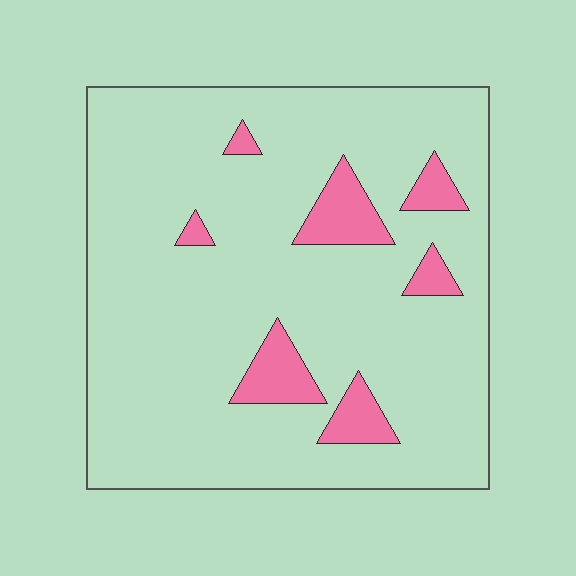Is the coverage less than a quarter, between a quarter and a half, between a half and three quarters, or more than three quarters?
Less than a quarter.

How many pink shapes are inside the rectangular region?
7.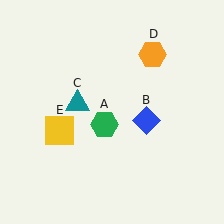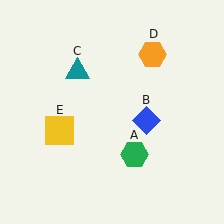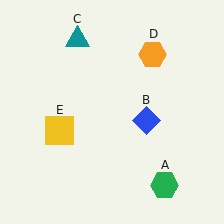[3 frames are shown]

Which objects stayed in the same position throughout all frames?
Blue diamond (object B) and orange hexagon (object D) and yellow square (object E) remained stationary.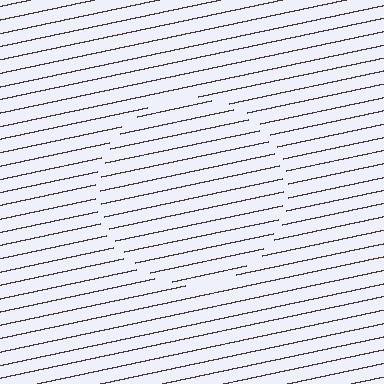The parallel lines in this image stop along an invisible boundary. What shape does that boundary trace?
An illusory circle. The interior of the shape contains the same grating, shifted by half a period — the contour is defined by the phase discontinuity where line-ends from the inner and outer gratings abut.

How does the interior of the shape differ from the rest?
The interior of the shape contains the same grating, shifted by half a period — the contour is defined by the phase discontinuity where line-ends from the inner and outer gratings abut.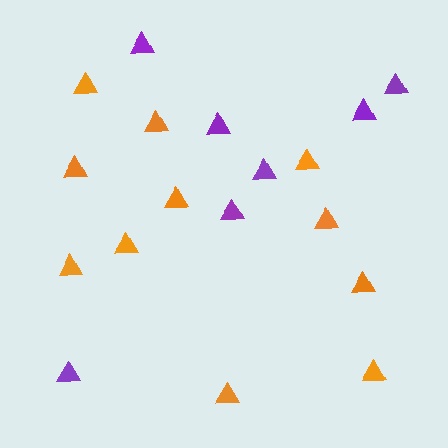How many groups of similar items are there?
There are 2 groups: one group of orange triangles (11) and one group of purple triangles (7).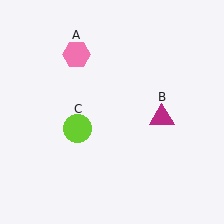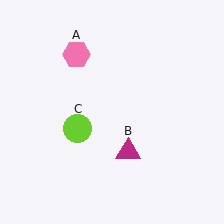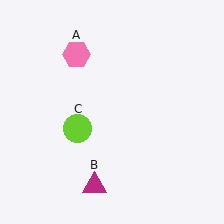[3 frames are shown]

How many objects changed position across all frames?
1 object changed position: magenta triangle (object B).